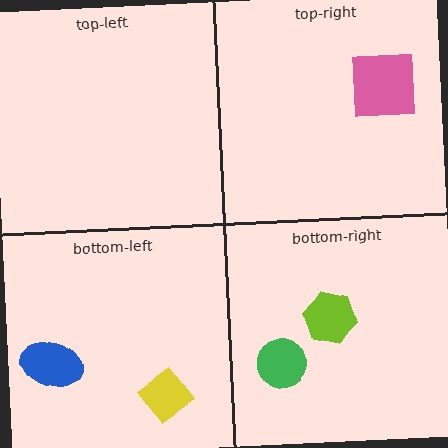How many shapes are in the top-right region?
1.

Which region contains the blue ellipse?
The bottom-left region.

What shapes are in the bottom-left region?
The yellow diamond, the blue ellipse.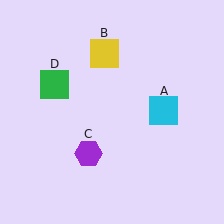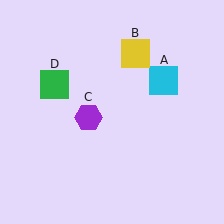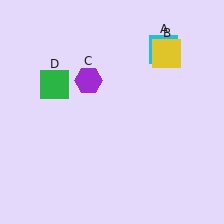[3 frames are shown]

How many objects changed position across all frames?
3 objects changed position: cyan square (object A), yellow square (object B), purple hexagon (object C).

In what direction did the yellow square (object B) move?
The yellow square (object B) moved right.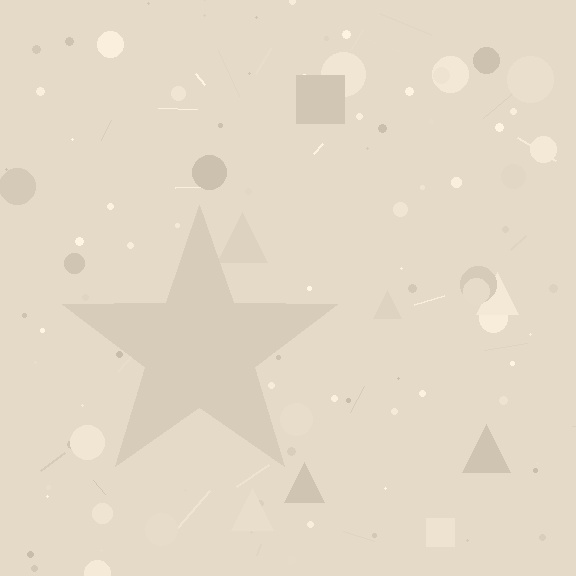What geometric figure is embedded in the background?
A star is embedded in the background.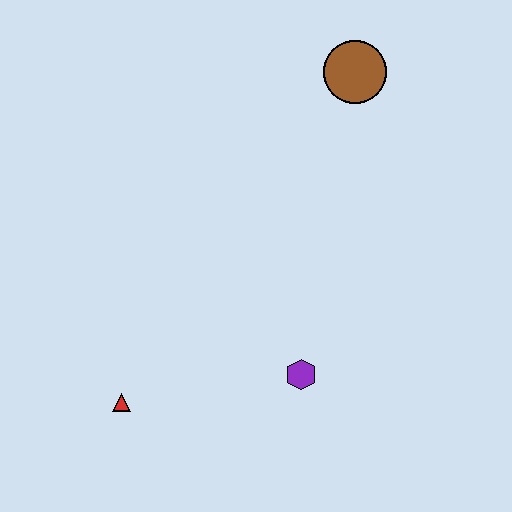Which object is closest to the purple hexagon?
The red triangle is closest to the purple hexagon.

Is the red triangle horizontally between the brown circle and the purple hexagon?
No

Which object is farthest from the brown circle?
The red triangle is farthest from the brown circle.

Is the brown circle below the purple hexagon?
No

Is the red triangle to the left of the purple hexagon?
Yes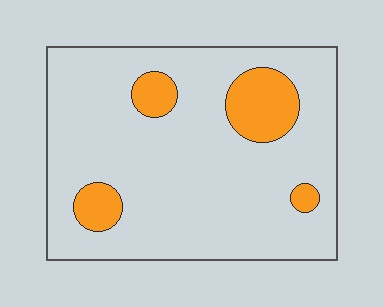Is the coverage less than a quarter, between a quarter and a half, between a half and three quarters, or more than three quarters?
Less than a quarter.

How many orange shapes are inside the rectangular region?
4.